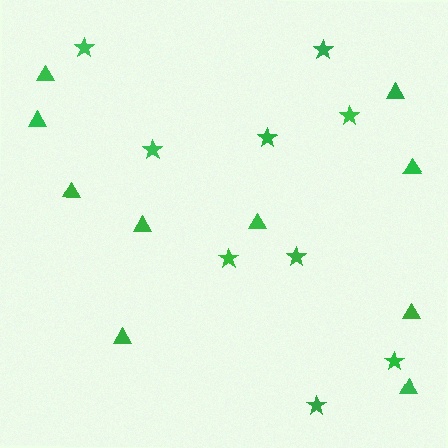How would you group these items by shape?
There are 2 groups: one group of stars (9) and one group of triangles (10).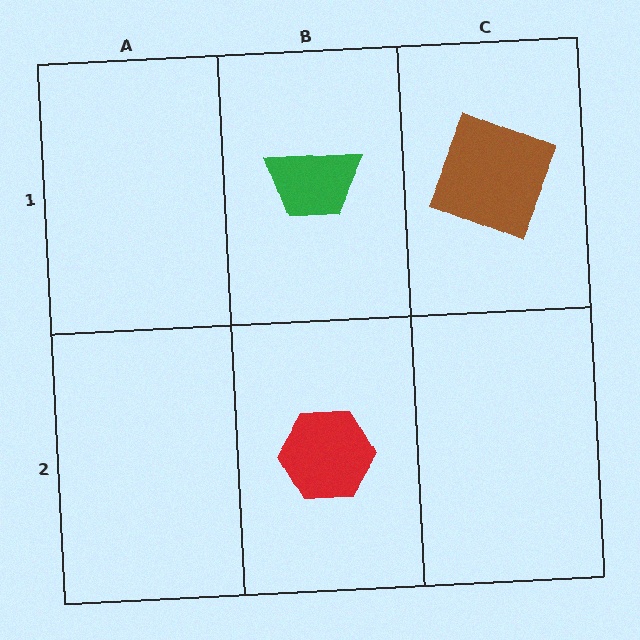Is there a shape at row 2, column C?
No, that cell is empty.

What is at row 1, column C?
A brown square.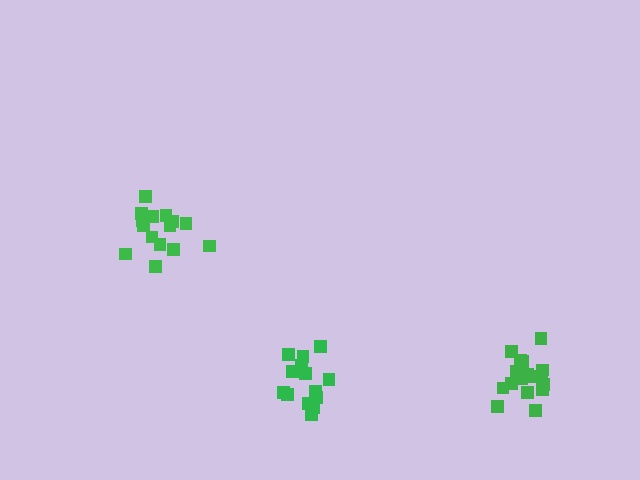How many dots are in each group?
Group 1: 14 dots, Group 2: 15 dots, Group 3: 17 dots (46 total).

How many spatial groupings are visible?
There are 3 spatial groupings.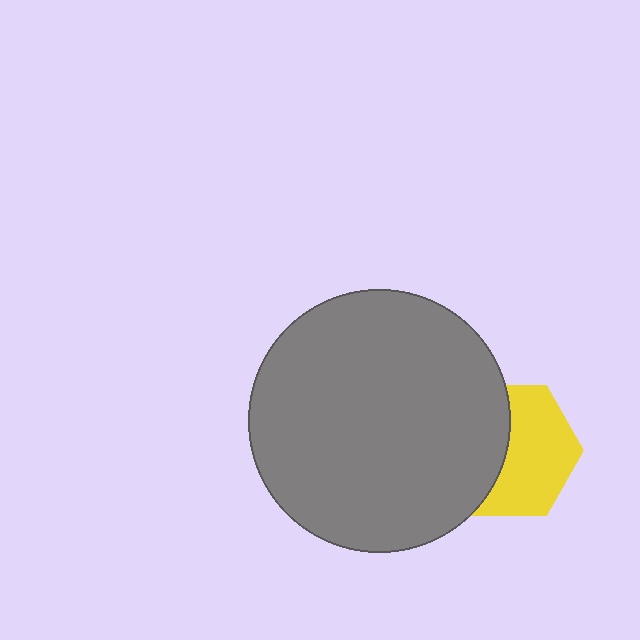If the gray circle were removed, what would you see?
You would see the complete yellow hexagon.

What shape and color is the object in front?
The object in front is a gray circle.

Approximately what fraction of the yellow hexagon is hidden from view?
Roughly 44% of the yellow hexagon is hidden behind the gray circle.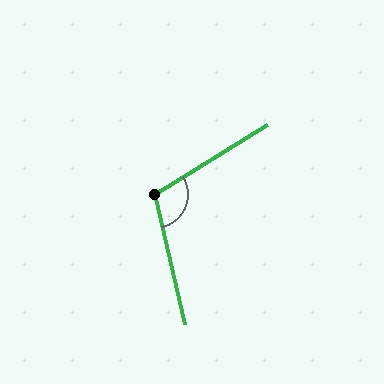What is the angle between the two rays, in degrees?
Approximately 109 degrees.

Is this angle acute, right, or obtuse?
It is obtuse.